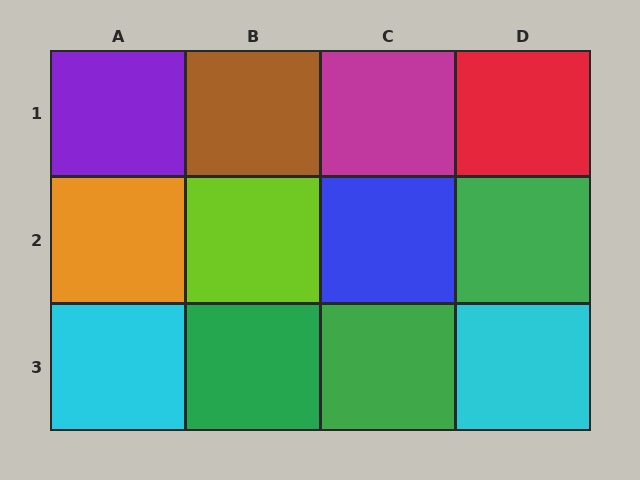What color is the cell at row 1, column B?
Brown.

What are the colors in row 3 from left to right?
Cyan, green, green, cyan.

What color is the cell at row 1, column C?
Magenta.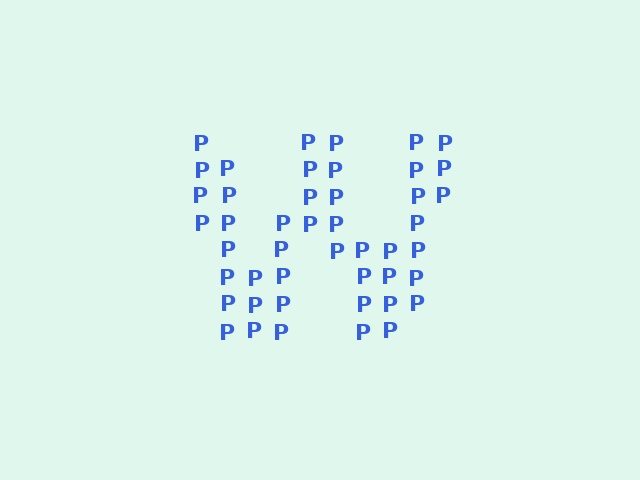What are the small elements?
The small elements are letter P's.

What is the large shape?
The large shape is the letter W.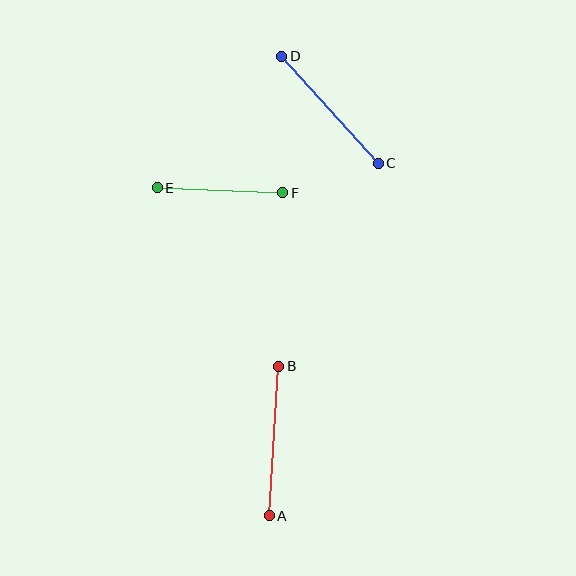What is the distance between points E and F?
The distance is approximately 125 pixels.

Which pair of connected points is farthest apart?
Points A and B are farthest apart.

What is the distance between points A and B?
The distance is approximately 150 pixels.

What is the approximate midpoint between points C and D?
The midpoint is at approximately (330, 110) pixels.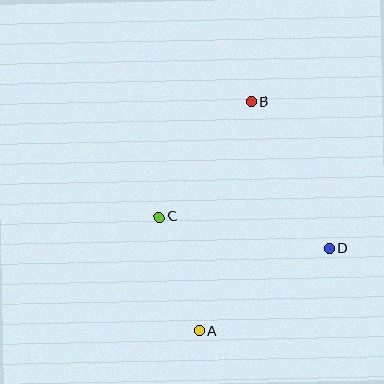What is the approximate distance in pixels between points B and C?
The distance between B and C is approximately 147 pixels.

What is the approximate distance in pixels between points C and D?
The distance between C and D is approximately 173 pixels.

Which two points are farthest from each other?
Points A and B are farthest from each other.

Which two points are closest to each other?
Points A and C are closest to each other.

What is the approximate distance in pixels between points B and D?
The distance between B and D is approximately 166 pixels.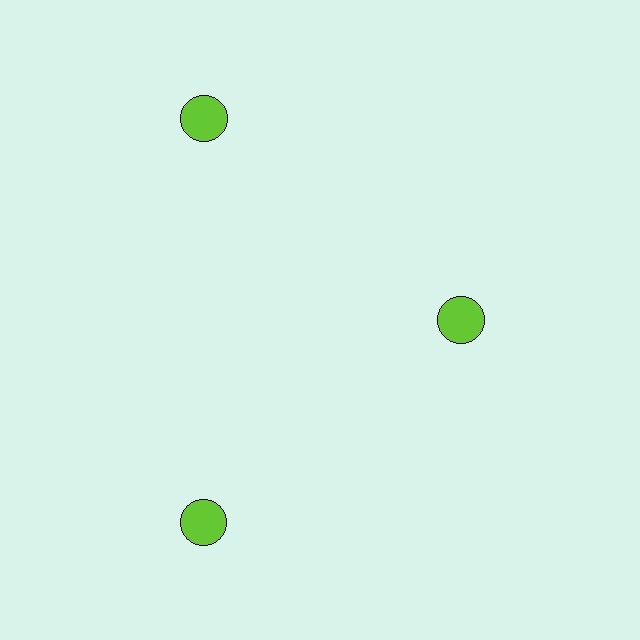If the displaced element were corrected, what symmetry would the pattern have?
It would have 3-fold rotational symmetry — the pattern would map onto itself every 120 degrees.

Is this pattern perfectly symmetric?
No. The 3 lime circles are arranged in a ring, but one element near the 3 o'clock position is pulled inward toward the center, breaking the 3-fold rotational symmetry.